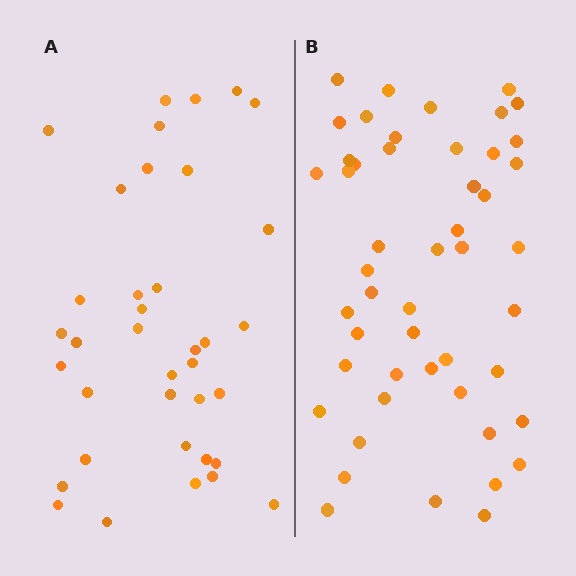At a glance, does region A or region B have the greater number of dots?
Region B (the right region) has more dots.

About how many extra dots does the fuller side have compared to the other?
Region B has roughly 12 or so more dots than region A.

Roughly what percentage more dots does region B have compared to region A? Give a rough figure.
About 30% more.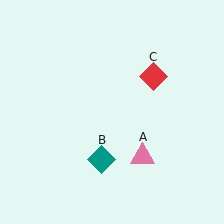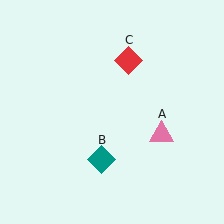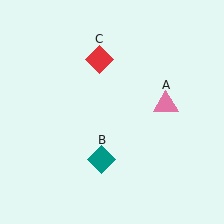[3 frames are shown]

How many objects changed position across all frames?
2 objects changed position: pink triangle (object A), red diamond (object C).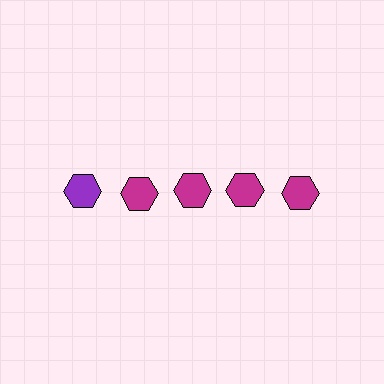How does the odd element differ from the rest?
It has a different color: purple instead of magenta.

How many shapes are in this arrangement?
There are 5 shapes arranged in a grid pattern.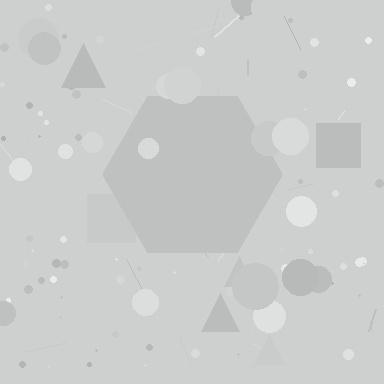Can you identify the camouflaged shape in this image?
The camouflaged shape is a hexagon.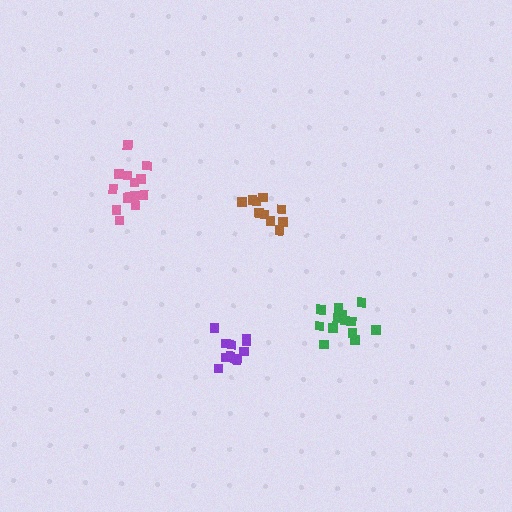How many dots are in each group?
Group 1: 11 dots, Group 2: 11 dots, Group 3: 14 dots, Group 4: 13 dots (49 total).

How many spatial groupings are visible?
There are 4 spatial groupings.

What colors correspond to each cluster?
The clusters are colored: purple, brown, pink, green.